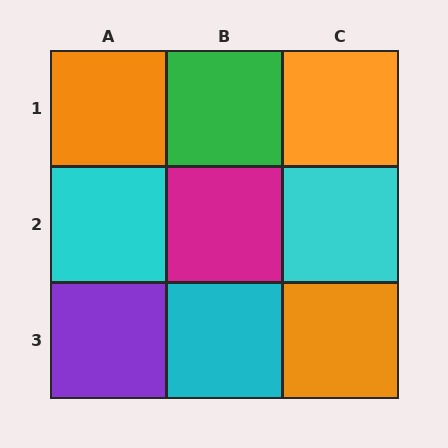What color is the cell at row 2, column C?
Cyan.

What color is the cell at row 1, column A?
Orange.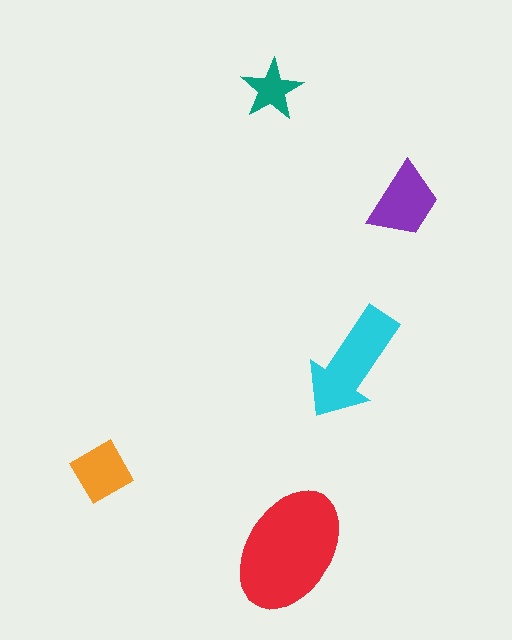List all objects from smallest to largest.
The teal star, the orange diamond, the purple trapezoid, the cyan arrow, the red ellipse.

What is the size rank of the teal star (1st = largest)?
5th.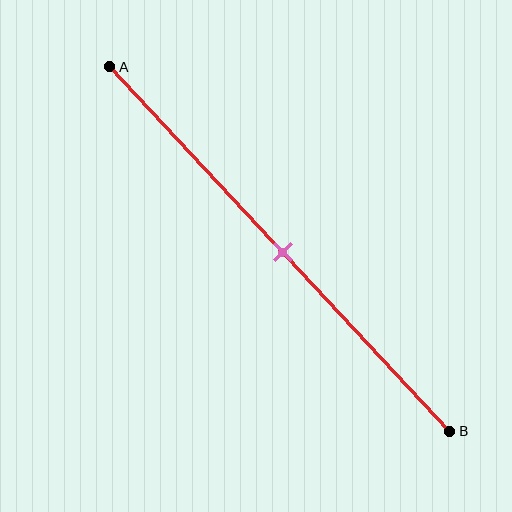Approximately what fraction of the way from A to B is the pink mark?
The pink mark is approximately 50% of the way from A to B.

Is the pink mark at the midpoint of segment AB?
Yes, the mark is approximately at the midpoint.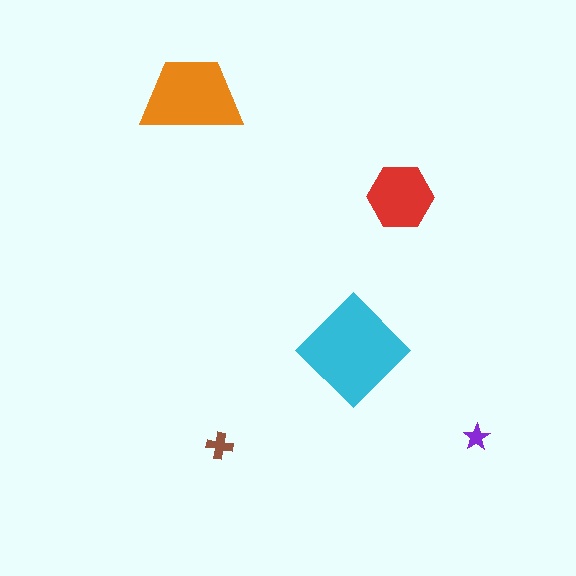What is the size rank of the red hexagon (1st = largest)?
3rd.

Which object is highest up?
The orange trapezoid is topmost.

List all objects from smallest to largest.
The purple star, the brown cross, the red hexagon, the orange trapezoid, the cyan diamond.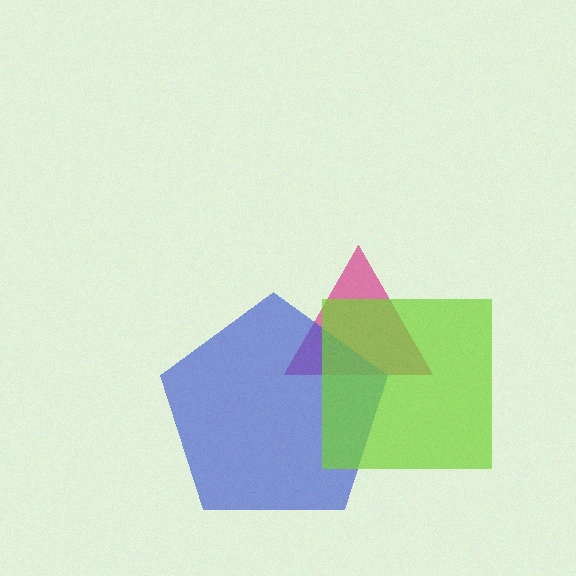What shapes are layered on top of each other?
The layered shapes are: a magenta triangle, a blue pentagon, a lime square.